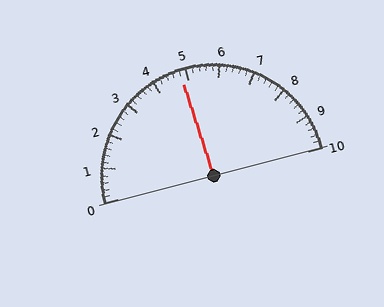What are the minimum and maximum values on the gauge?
The gauge ranges from 0 to 10.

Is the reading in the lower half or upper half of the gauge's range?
The reading is in the lower half of the range (0 to 10).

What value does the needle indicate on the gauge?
The needle indicates approximately 4.8.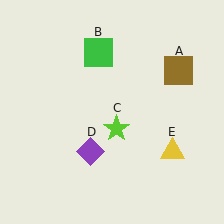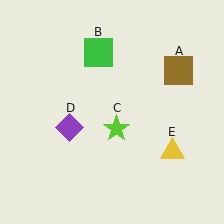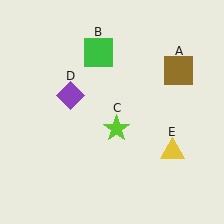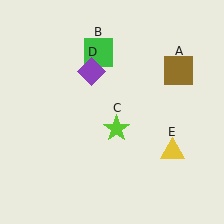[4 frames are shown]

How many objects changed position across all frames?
1 object changed position: purple diamond (object D).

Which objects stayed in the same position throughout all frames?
Brown square (object A) and green square (object B) and lime star (object C) and yellow triangle (object E) remained stationary.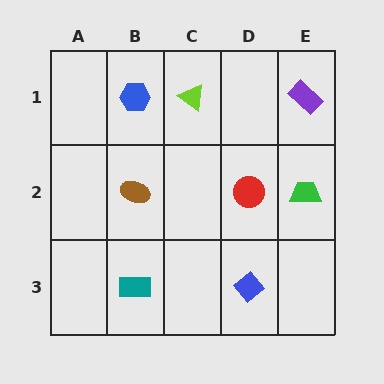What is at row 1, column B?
A blue hexagon.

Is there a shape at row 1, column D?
No, that cell is empty.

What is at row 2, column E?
A green trapezoid.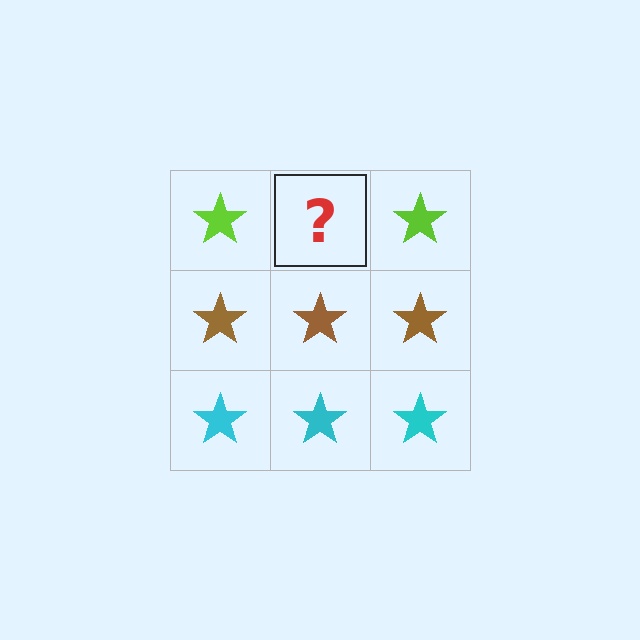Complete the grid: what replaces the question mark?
The question mark should be replaced with a lime star.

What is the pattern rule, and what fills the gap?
The rule is that each row has a consistent color. The gap should be filled with a lime star.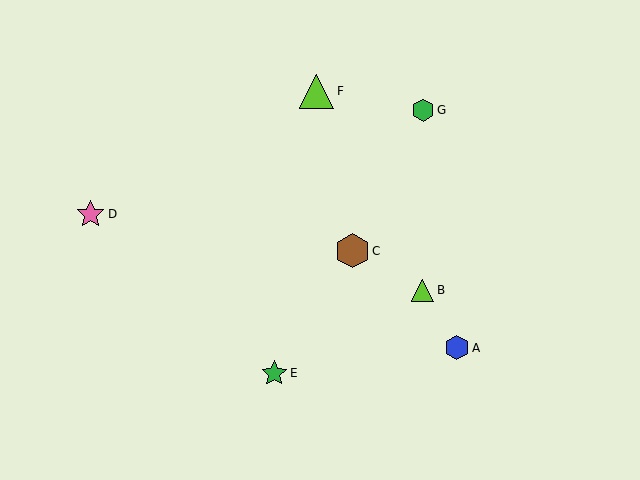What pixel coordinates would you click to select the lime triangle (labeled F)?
Click at (317, 91) to select the lime triangle F.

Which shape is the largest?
The lime triangle (labeled F) is the largest.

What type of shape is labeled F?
Shape F is a lime triangle.